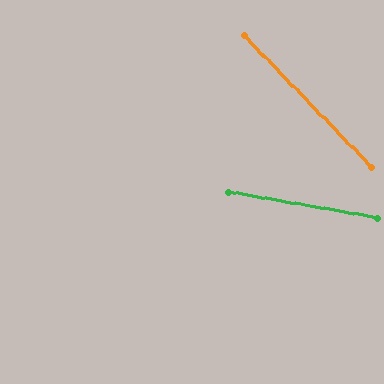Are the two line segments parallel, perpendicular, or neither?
Neither parallel nor perpendicular — they differ by about 36°.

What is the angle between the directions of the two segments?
Approximately 36 degrees.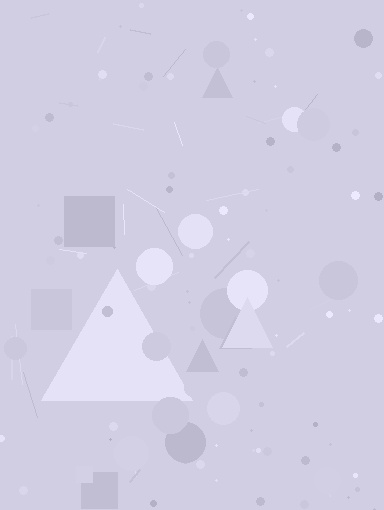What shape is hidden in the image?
A triangle is hidden in the image.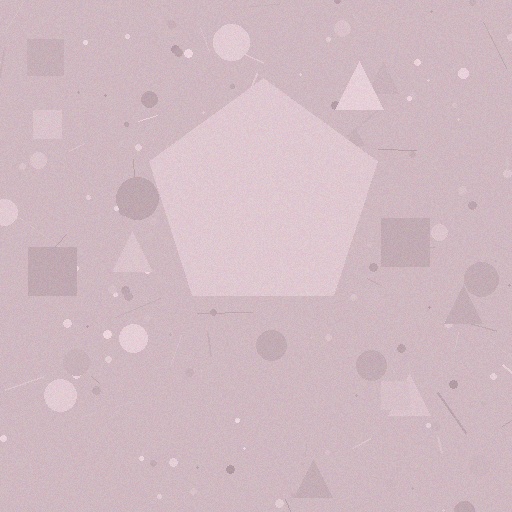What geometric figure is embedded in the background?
A pentagon is embedded in the background.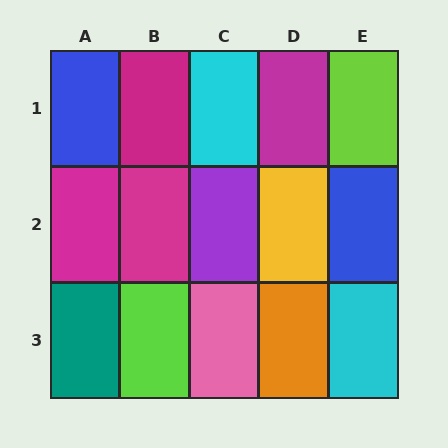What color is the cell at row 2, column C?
Purple.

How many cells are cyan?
2 cells are cyan.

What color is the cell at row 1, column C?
Cyan.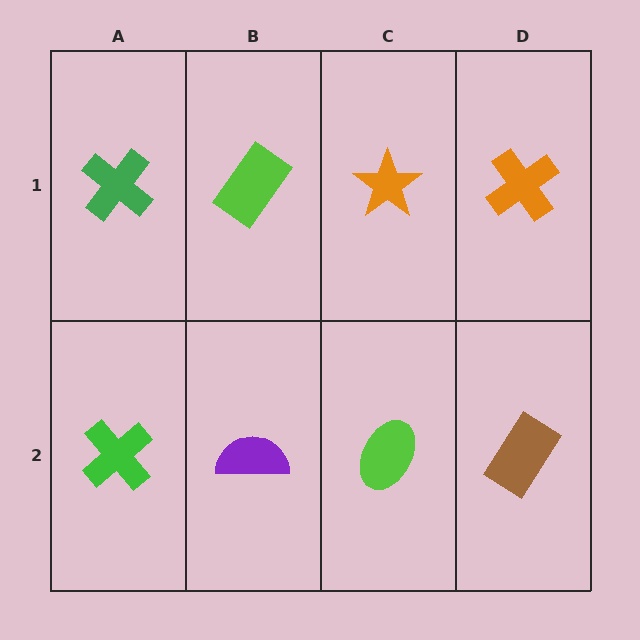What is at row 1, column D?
An orange cross.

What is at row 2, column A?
A green cross.